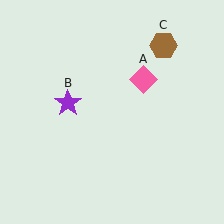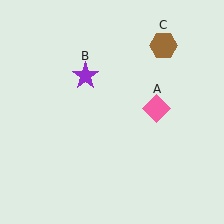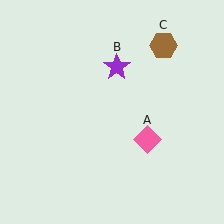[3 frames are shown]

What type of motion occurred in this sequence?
The pink diamond (object A), purple star (object B) rotated clockwise around the center of the scene.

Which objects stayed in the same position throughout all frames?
Brown hexagon (object C) remained stationary.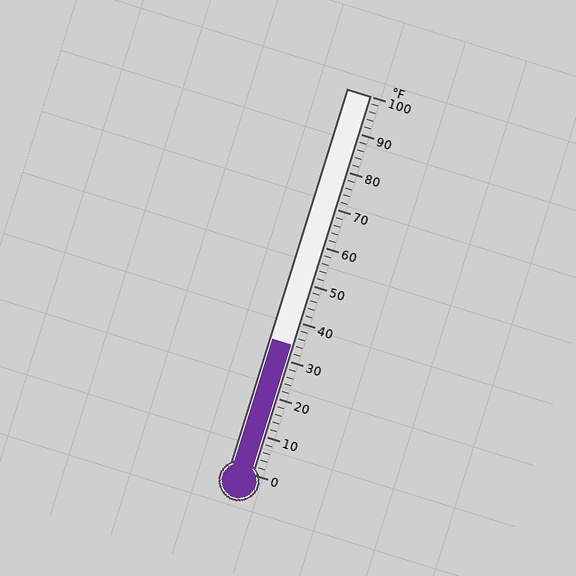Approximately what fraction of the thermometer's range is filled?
The thermometer is filled to approximately 35% of its range.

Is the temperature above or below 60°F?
The temperature is below 60°F.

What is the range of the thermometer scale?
The thermometer scale ranges from 0°F to 100°F.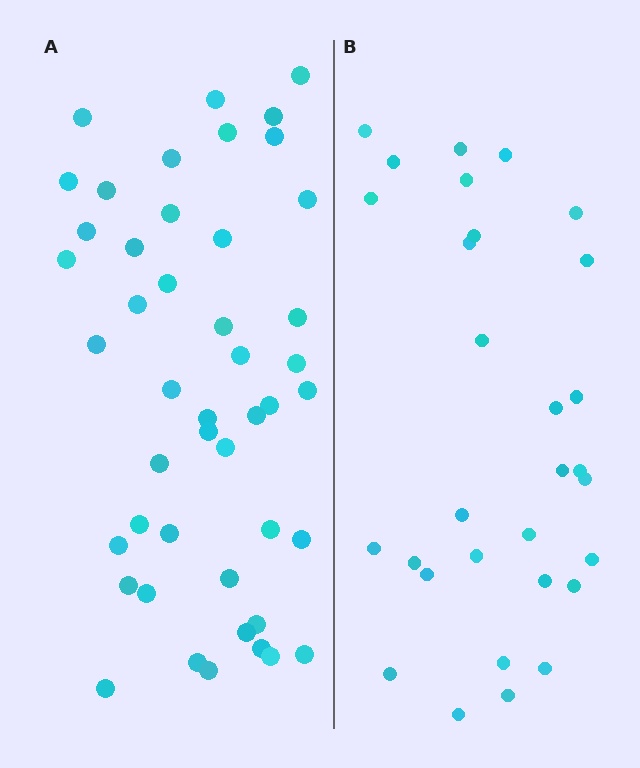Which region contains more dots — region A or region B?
Region A (the left region) has more dots.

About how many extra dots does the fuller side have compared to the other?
Region A has approximately 15 more dots than region B.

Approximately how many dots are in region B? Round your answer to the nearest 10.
About 30 dots.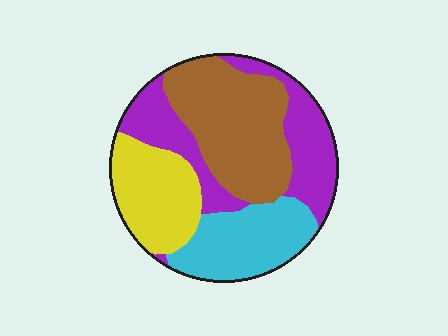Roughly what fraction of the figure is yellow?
Yellow takes up about one fifth (1/5) of the figure.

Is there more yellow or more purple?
Purple.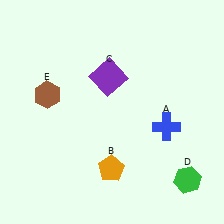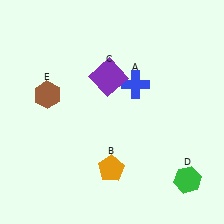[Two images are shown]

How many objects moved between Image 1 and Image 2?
1 object moved between the two images.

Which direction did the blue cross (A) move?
The blue cross (A) moved up.